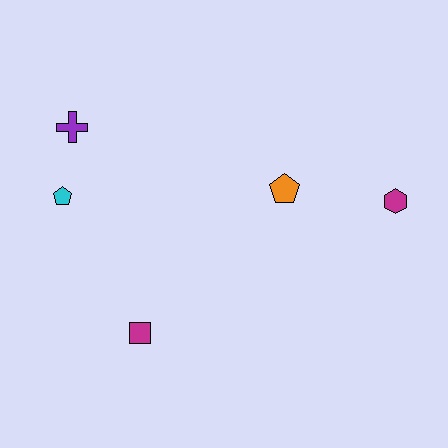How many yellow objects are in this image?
There are no yellow objects.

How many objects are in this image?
There are 5 objects.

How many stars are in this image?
There are no stars.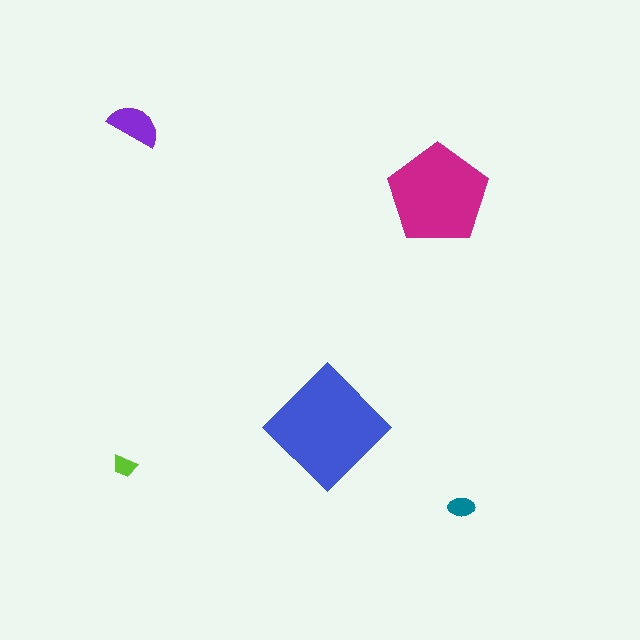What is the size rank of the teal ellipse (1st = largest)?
4th.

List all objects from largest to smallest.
The blue diamond, the magenta pentagon, the purple semicircle, the teal ellipse, the lime trapezoid.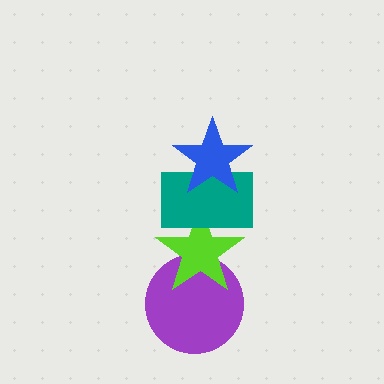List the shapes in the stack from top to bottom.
From top to bottom: the blue star, the teal rectangle, the lime star, the purple circle.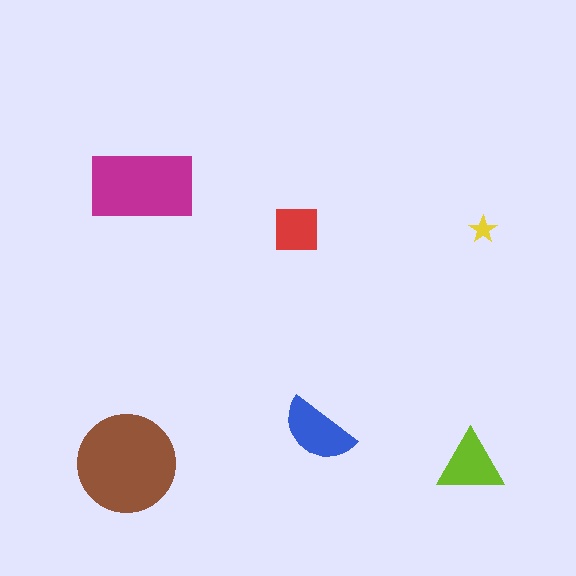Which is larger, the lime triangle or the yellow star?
The lime triangle.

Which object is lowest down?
The lime triangle is bottommost.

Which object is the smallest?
The yellow star.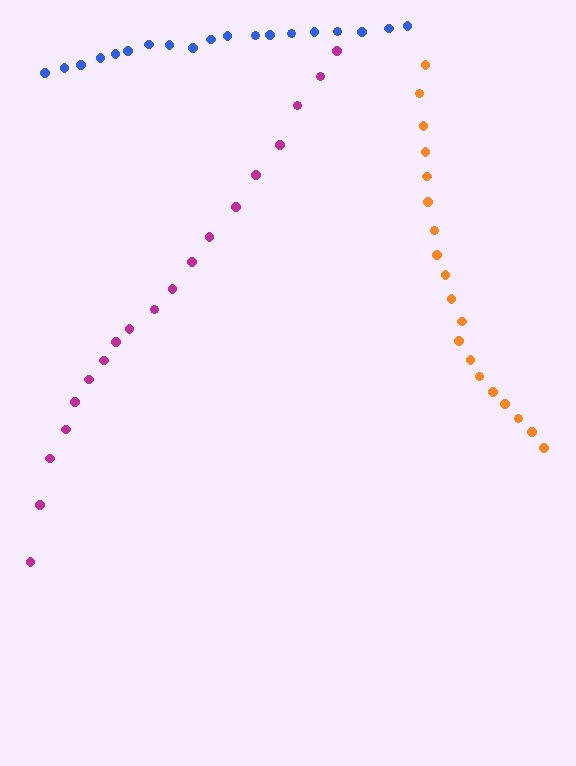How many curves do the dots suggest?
There are 3 distinct paths.